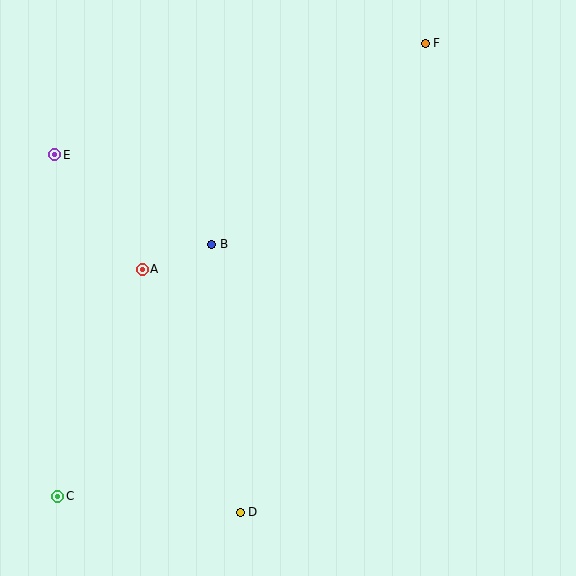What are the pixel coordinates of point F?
Point F is at (425, 43).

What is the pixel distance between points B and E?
The distance between B and E is 181 pixels.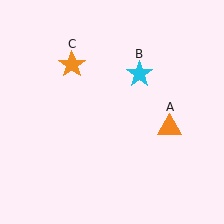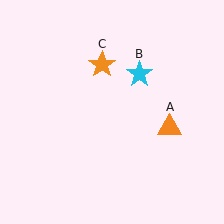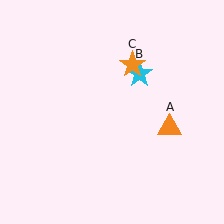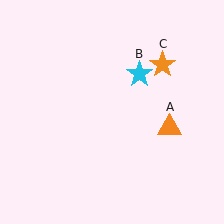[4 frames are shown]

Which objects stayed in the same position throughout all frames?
Orange triangle (object A) and cyan star (object B) remained stationary.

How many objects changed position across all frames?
1 object changed position: orange star (object C).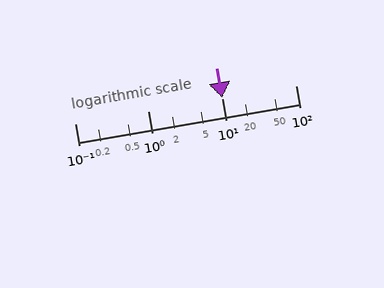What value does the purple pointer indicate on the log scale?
The pointer indicates approximately 10.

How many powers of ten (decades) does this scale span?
The scale spans 3 decades, from 0.1 to 100.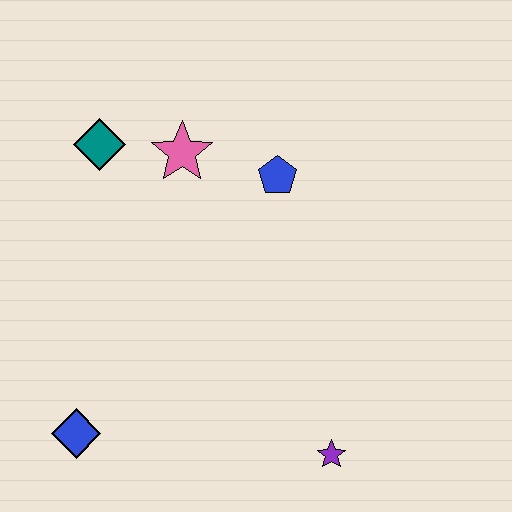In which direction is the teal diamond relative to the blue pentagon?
The teal diamond is to the left of the blue pentagon.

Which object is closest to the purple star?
The blue diamond is closest to the purple star.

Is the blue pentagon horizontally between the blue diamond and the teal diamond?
No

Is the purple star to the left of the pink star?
No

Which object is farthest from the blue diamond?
The blue pentagon is farthest from the blue diamond.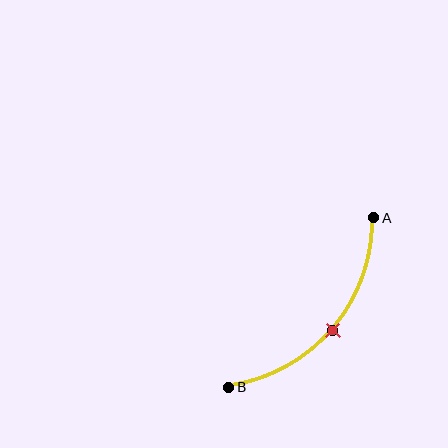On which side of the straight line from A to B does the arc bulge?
The arc bulges below and to the right of the straight line connecting A and B.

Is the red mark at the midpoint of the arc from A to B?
Yes. The red mark lies on the arc at equal arc-length from both A and B — it is the arc midpoint.